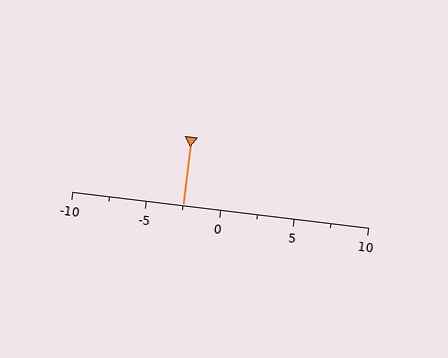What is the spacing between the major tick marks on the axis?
The major ticks are spaced 5 apart.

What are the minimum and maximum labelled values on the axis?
The axis runs from -10 to 10.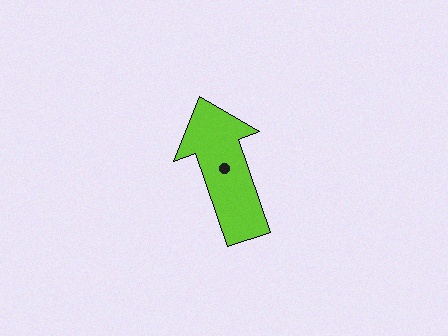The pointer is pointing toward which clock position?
Roughly 11 o'clock.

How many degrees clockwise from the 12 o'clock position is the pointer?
Approximately 341 degrees.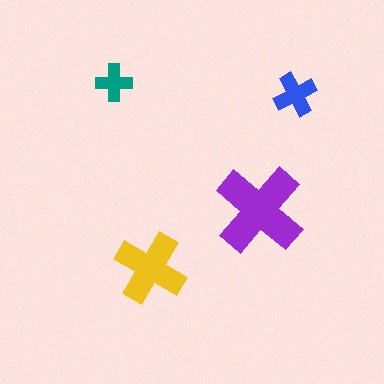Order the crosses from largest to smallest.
the purple one, the yellow one, the blue one, the teal one.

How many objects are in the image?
There are 4 objects in the image.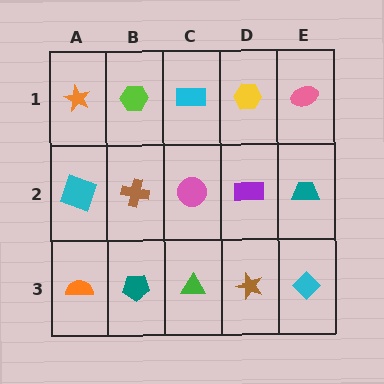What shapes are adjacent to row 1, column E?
A teal trapezoid (row 2, column E), a yellow hexagon (row 1, column D).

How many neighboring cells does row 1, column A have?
2.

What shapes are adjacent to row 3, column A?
A cyan square (row 2, column A), a teal pentagon (row 3, column B).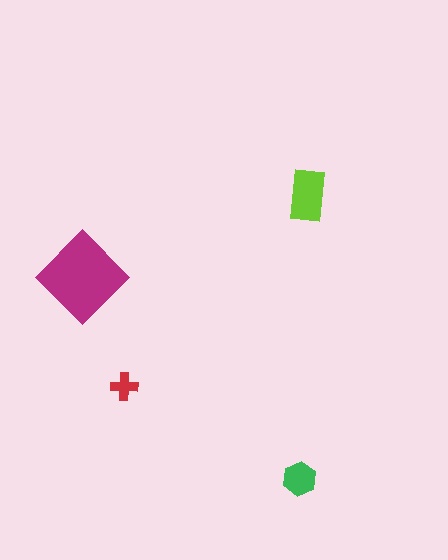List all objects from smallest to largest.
The red cross, the green hexagon, the lime rectangle, the magenta diamond.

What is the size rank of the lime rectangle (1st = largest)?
2nd.